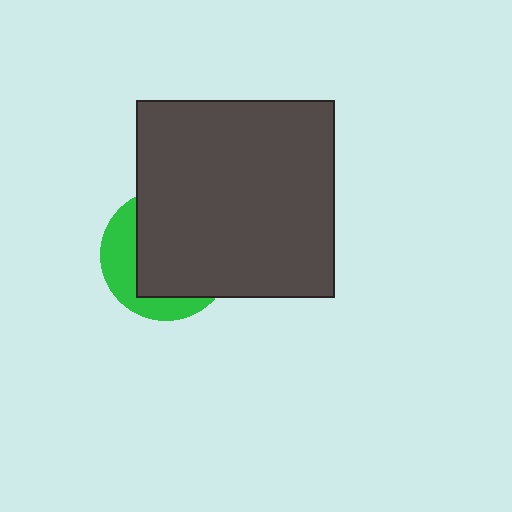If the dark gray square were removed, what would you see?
You would see the complete green circle.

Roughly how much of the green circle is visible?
A small part of it is visible (roughly 32%).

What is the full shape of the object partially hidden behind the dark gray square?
The partially hidden object is a green circle.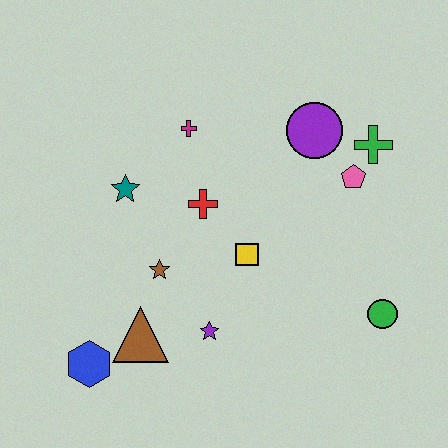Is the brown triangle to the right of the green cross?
No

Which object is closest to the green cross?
The pink pentagon is closest to the green cross.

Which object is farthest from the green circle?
The blue hexagon is farthest from the green circle.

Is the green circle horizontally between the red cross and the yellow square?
No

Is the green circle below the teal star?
Yes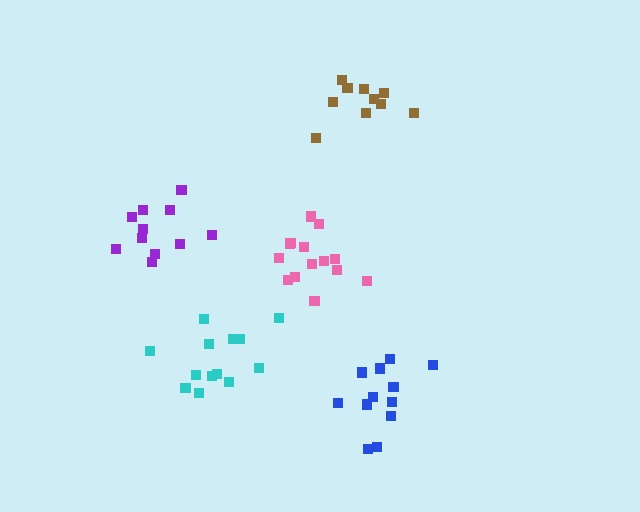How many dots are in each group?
Group 1: 10 dots, Group 2: 11 dots, Group 3: 13 dots, Group 4: 12 dots, Group 5: 14 dots (60 total).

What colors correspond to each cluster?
The clusters are colored: brown, purple, cyan, blue, pink.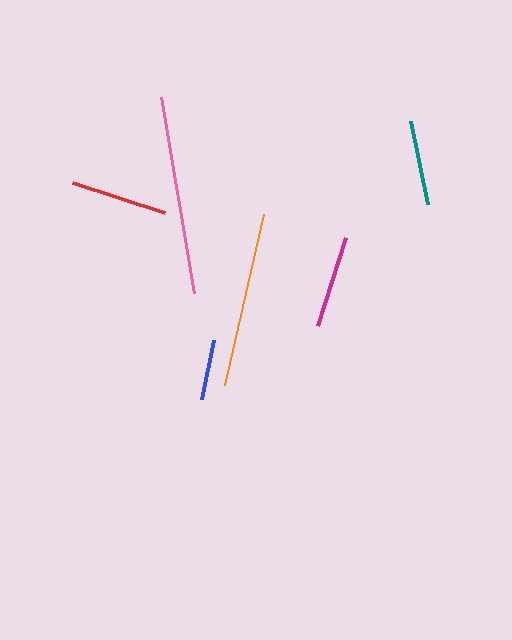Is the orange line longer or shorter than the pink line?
The pink line is longer than the orange line.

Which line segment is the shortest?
The blue line is the shortest at approximately 61 pixels.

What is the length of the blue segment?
The blue segment is approximately 61 pixels long.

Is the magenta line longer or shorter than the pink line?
The pink line is longer than the magenta line.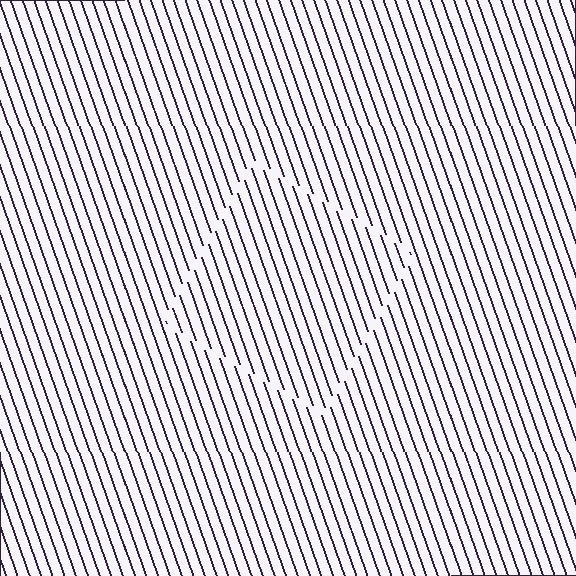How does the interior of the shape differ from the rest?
The interior of the shape contains the same grating, shifted by half a period — the contour is defined by the phase discontinuity where line-ends from the inner and outer gratings abut.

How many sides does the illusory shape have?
4 sides — the line-ends trace a square.